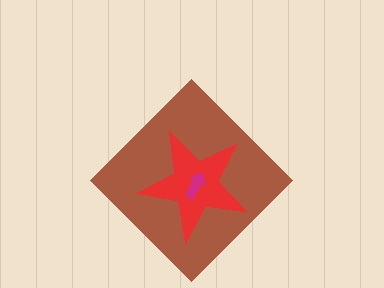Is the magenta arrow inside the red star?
Yes.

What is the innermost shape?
The magenta arrow.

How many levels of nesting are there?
3.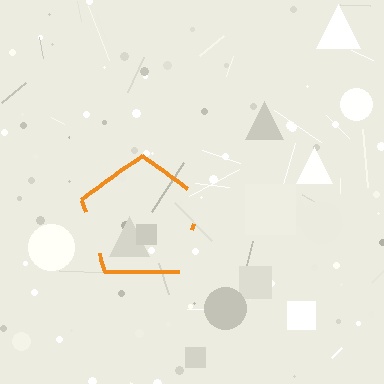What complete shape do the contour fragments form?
The contour fragments form a pentagon.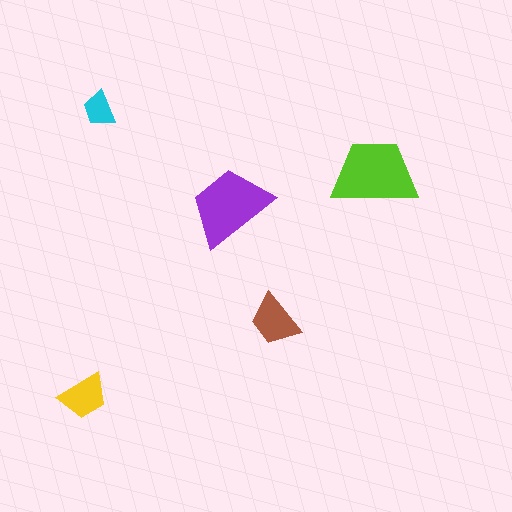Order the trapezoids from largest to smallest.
the lime one, the purple one, the brown one, the yellow one, the cyan one.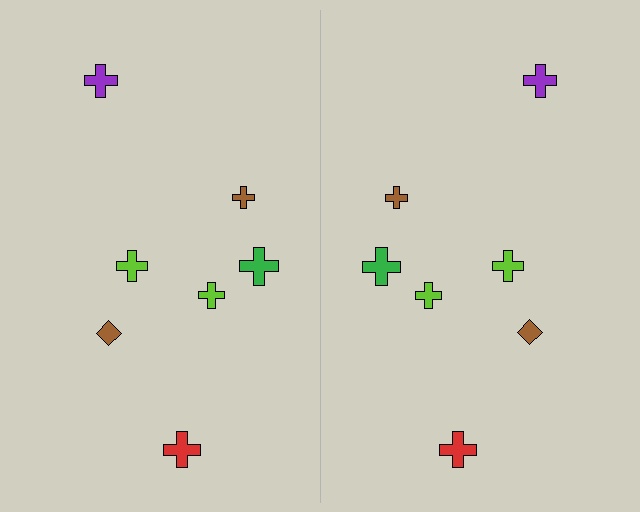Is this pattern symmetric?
Yes, this pattern has bilateral (reflection) symmetry.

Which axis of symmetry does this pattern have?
The pattern has a vertical axis of symmetry running through the center of the image.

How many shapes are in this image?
There are 14 shapes in this image.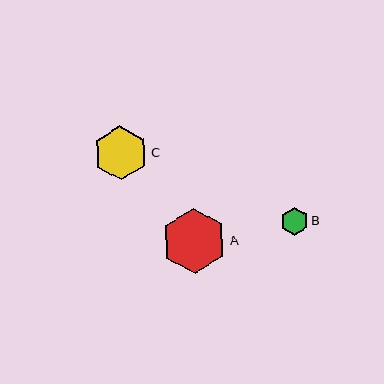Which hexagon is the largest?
Hexagon A is the largest with a size of approximately 65 pixels.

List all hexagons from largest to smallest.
From largest to smallest: A, C, B.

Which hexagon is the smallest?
Hexagon B is the smallest with a size of approximately 28 pixels.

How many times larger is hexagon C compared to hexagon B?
Hexagon C is approximately 2.0 times the size of hexagon B.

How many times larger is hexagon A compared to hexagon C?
Hexagon A is approximately 1.2 times the size of hexagon C.